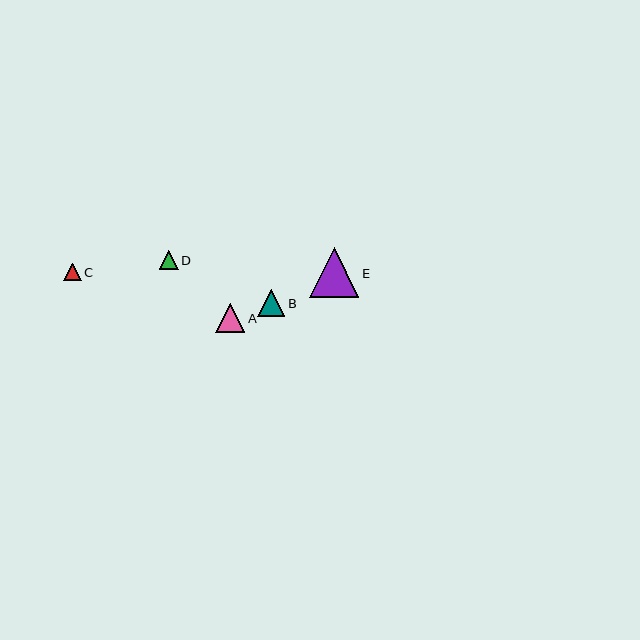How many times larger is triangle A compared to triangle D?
Triangle A is approximately 1.5 times the size of triangle D.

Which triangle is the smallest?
Triangle C is the smallest with a size of approximately 18 pixels.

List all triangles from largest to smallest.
From largest to smallest: E, A, B, D, C.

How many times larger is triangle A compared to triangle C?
Triangle A is approximately 1.7 times the size of triangle C.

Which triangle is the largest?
Triangle E is the largest with a size of approximately 50 pixels.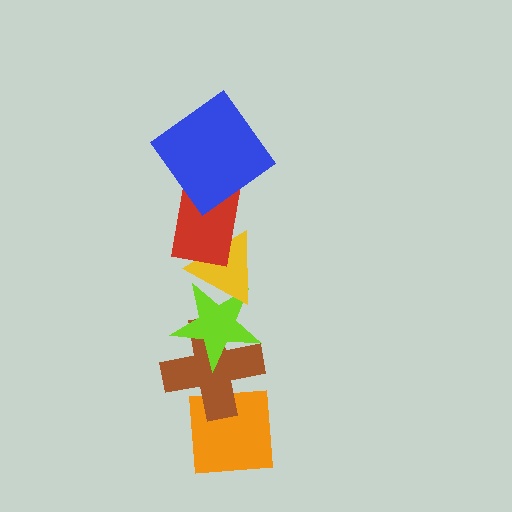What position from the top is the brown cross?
The brown cross is 5th from the top.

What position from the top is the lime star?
The lime star is 4th from the top.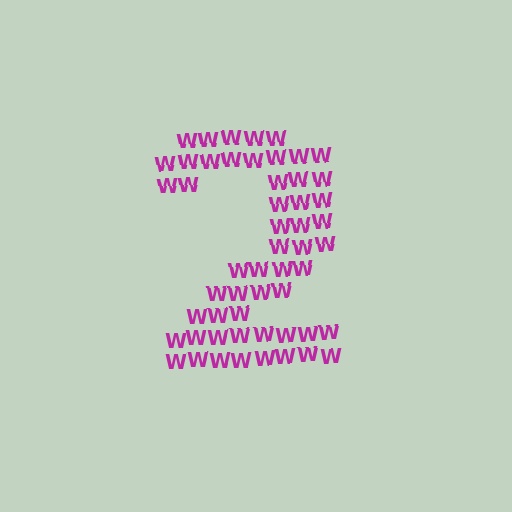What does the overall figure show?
The overall figure shows the digit 2.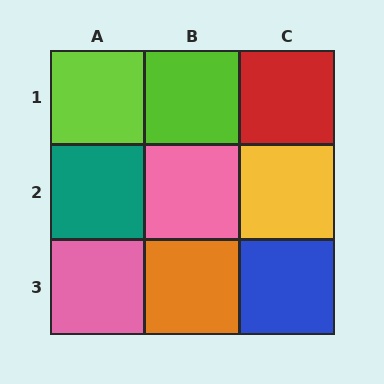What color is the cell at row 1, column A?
Lime.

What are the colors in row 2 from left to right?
Teal, pink, yellow.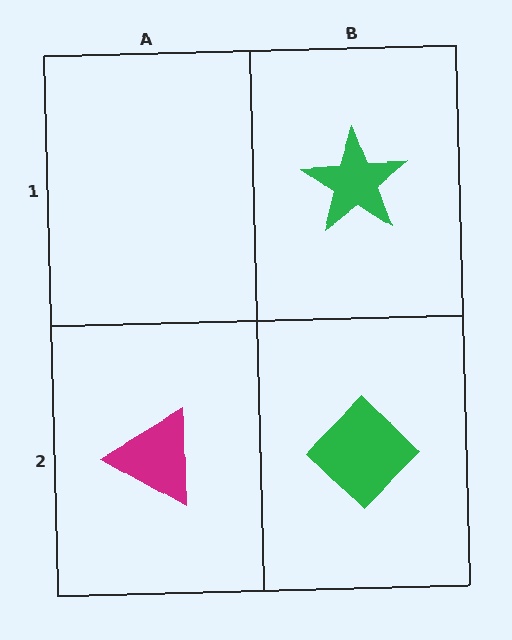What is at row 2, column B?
A green diamond.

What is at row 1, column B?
A green star.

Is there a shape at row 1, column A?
No, that cell is empty.